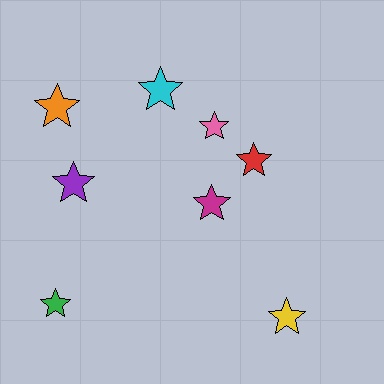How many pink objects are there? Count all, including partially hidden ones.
There is 1 pink object.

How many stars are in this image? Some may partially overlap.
There are 8 stars.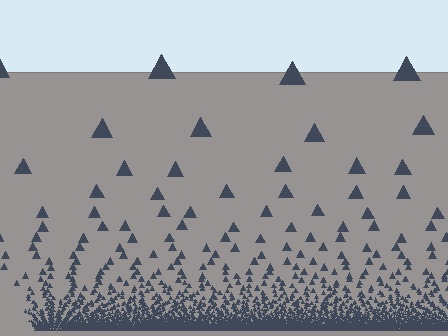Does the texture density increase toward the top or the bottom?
Density increases toward the bottom.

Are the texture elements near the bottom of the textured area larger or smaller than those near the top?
Smaller. The gradient is inverted — elements near the bottom are smaller and denser.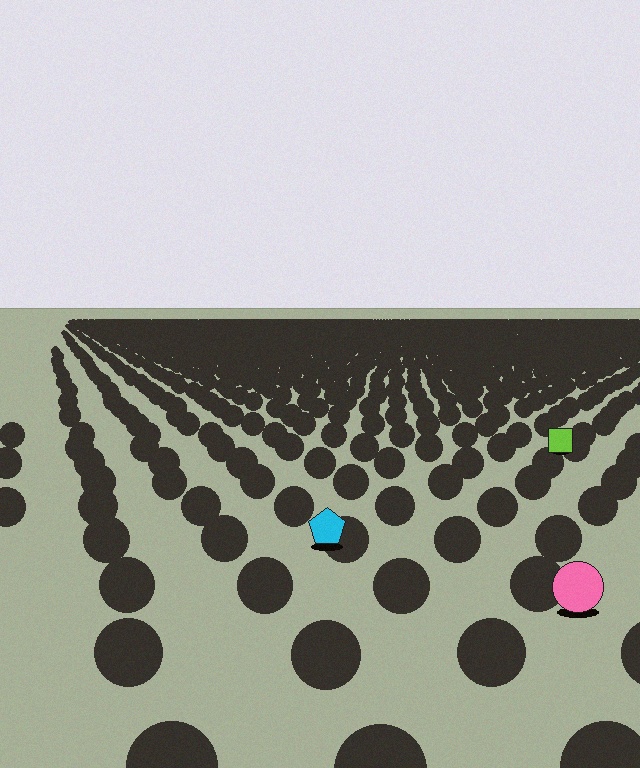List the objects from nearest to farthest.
From nearest to farthest: the pink circle, the cyan pentagon, the lime square.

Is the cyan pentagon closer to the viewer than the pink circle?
No. The pink circle is closer — you can tell from the texture gradient: the ground texture is coarser near it.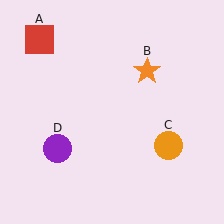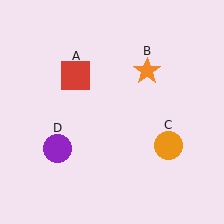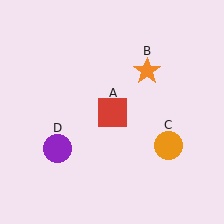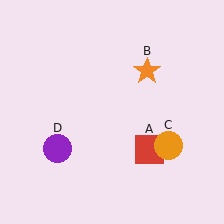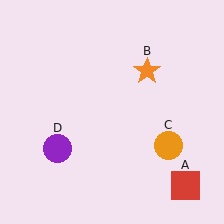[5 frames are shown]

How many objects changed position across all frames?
1 object changed position: red square (object A).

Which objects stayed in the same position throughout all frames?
Orange star (object B) and orange circle (object C) and purple circle (object D) remained stationary.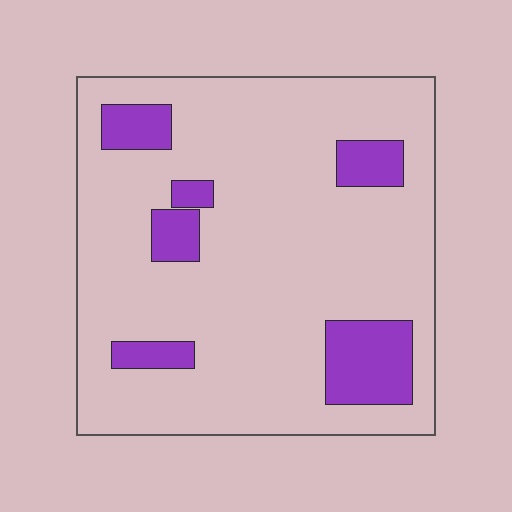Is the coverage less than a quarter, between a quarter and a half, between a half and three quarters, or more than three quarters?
Less than a quarter.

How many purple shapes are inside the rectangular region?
6.